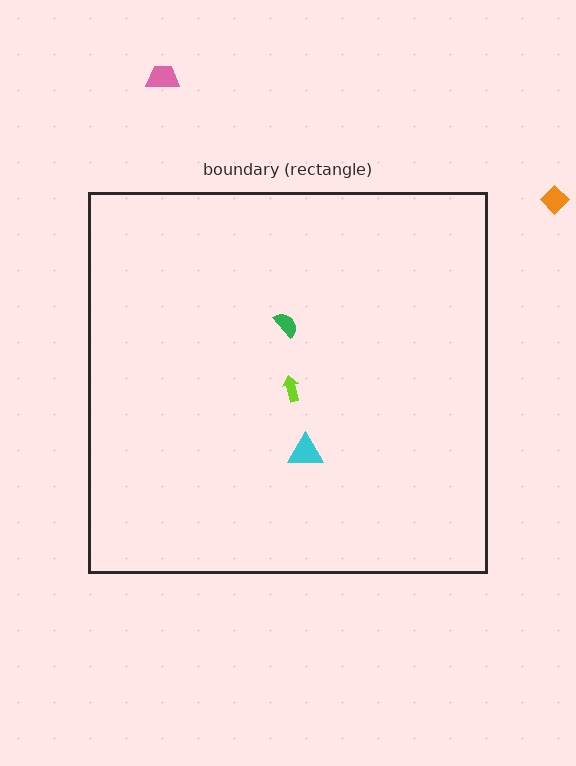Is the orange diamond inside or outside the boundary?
Outside.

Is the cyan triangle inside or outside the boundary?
Inside.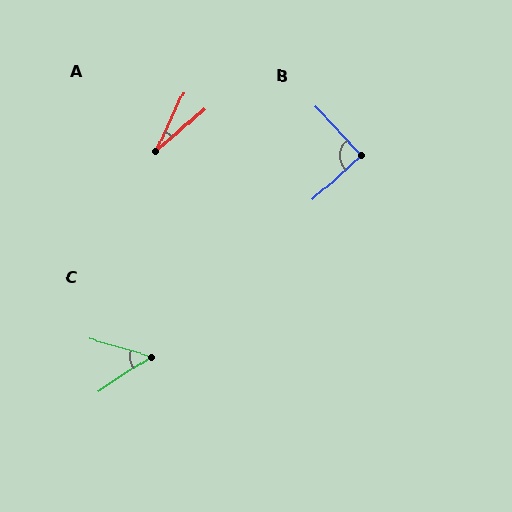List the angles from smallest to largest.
A (24°), C (49°), B (89°).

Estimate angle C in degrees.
Approximately 49 degrees.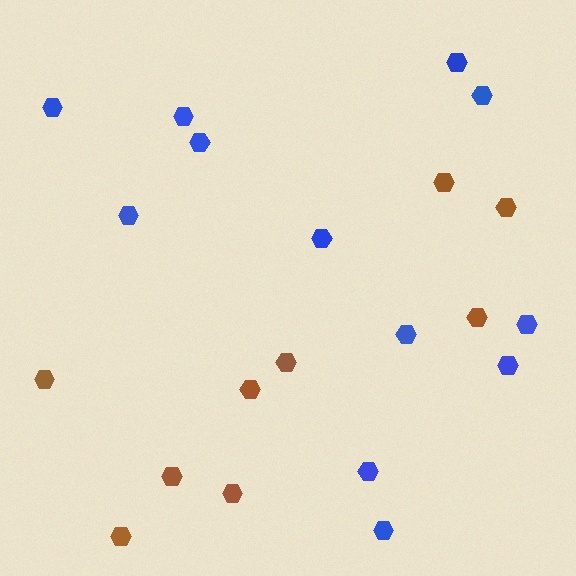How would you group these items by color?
There are 2 groups: one group of blue hexagons (12) and one group of brown hexagons (9).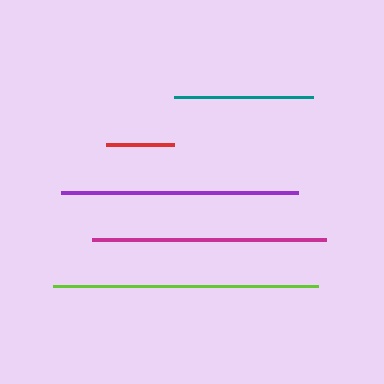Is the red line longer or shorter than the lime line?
The lime line is longer than the red line.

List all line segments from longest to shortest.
From longest to shortest: lime, purple, magenta, teal, red.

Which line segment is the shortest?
The red line is the shortest at approximately 68 pixels.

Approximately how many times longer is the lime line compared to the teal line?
The lime line is approximately 1.9 times the length of the teal line.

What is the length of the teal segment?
The teal segment is approximately 138 pixels long.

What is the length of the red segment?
The red segment is approximately 68 pixels long.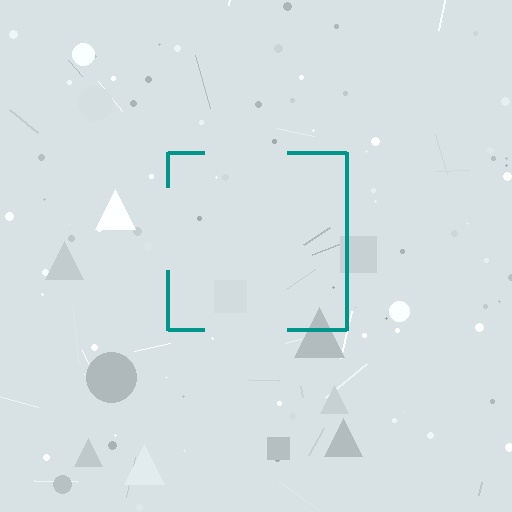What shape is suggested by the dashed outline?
The dashed outline suggests a square.